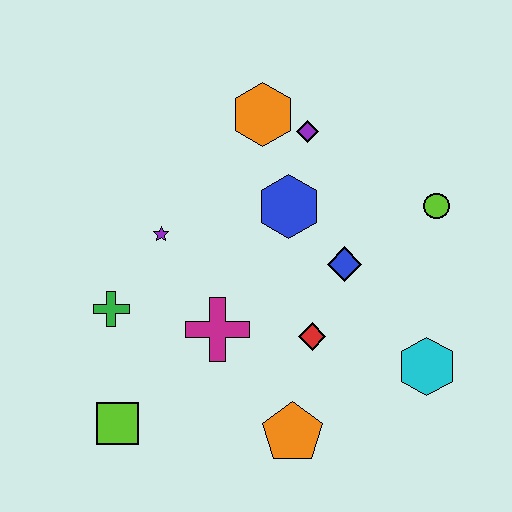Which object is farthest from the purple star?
The cyan hexagon is farthest from the purple star.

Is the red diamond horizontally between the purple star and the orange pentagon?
No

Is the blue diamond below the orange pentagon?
No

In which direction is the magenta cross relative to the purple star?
The magenta cross is below the purple star.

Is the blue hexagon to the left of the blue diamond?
Yes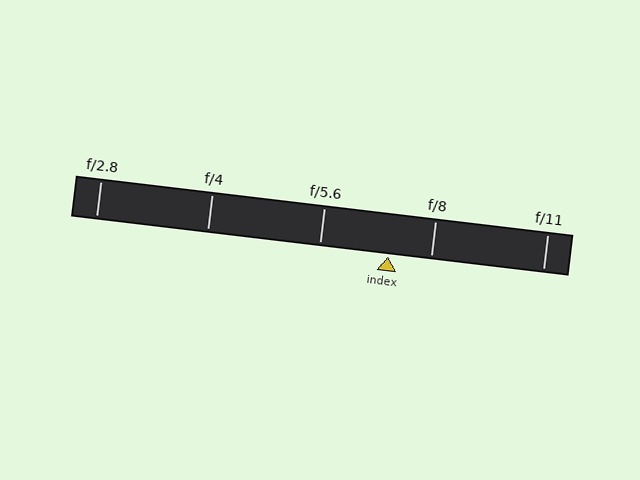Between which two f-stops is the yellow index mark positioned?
The index mark is between f/5.6 and f/8.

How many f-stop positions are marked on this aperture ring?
There are 5 f-stop positions marked.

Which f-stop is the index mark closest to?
The index mark is closest to f/8.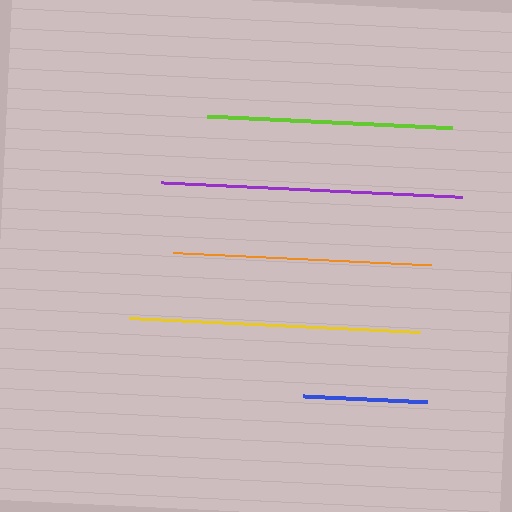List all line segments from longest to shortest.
From longest to shortest: purple, yellow, orange, lime, blue.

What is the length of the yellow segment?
The yellow segment is approximately 290 pixels long.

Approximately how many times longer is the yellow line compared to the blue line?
The yellow line is approximately 2.3 times the length of the blue line.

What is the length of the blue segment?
The blue segment is approximately 124 pixels long.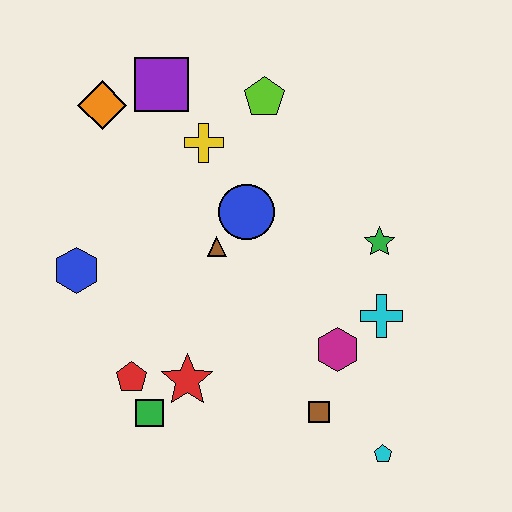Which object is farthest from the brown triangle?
The cyan pentagon is farthest from the brown triangle.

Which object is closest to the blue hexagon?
The red pentagon is closest to the blue hexagon.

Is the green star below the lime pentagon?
Yes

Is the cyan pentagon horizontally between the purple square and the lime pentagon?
No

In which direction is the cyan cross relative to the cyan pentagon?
The cyan cross is above the cyan pentagon.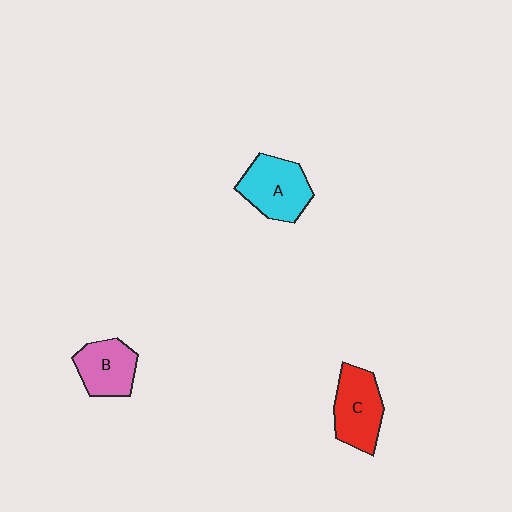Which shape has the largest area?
Shape A (cyan).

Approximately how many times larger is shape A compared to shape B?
Approximately 1.2 times.